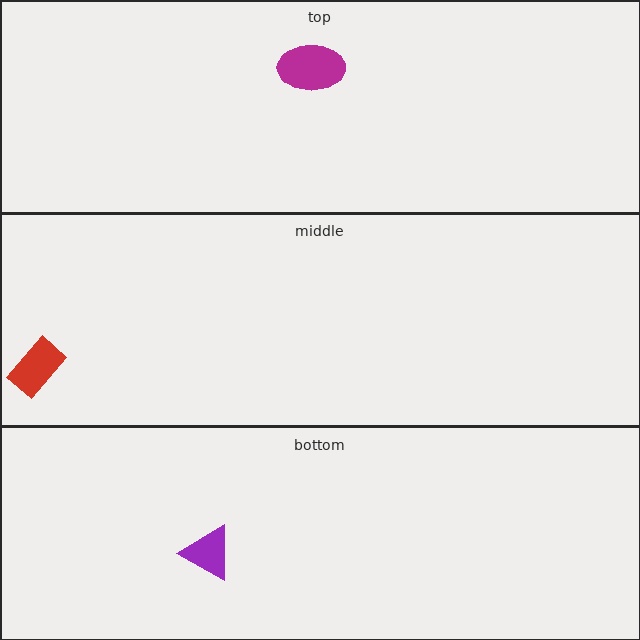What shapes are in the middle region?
The red rectangle.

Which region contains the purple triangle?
The bottom region.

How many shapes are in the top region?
1.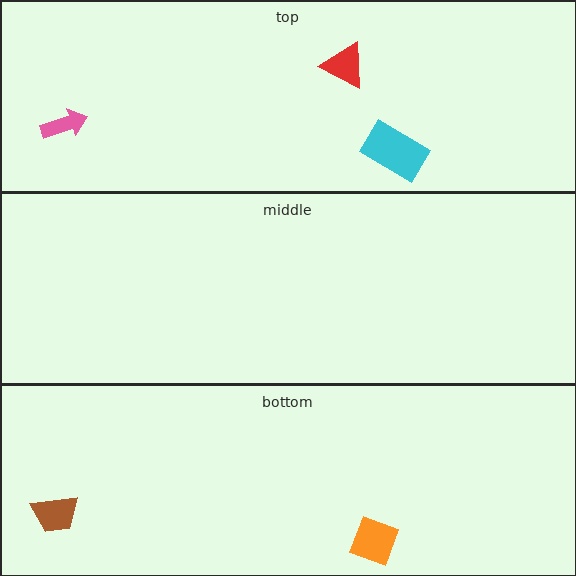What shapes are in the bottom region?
The brown trapezoid, the orange diamond.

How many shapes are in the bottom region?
2.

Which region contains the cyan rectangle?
The top region.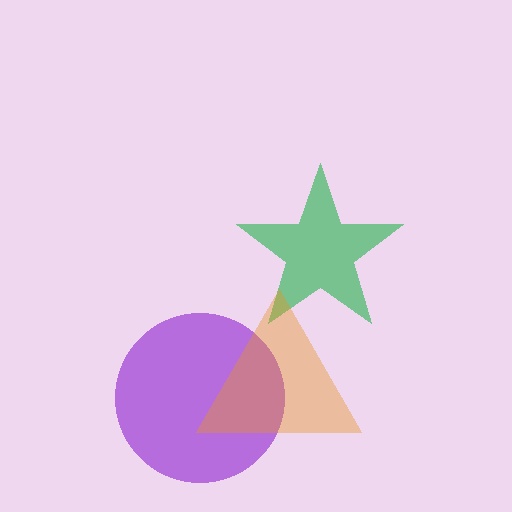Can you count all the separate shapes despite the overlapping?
Yes, there are 3 separate shapes.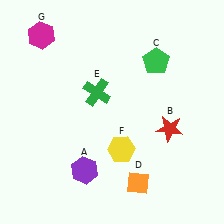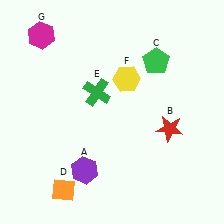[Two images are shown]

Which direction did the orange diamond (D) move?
The orange diamond (D) moved left.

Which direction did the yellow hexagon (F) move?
The yellow hexagon (F) moved up.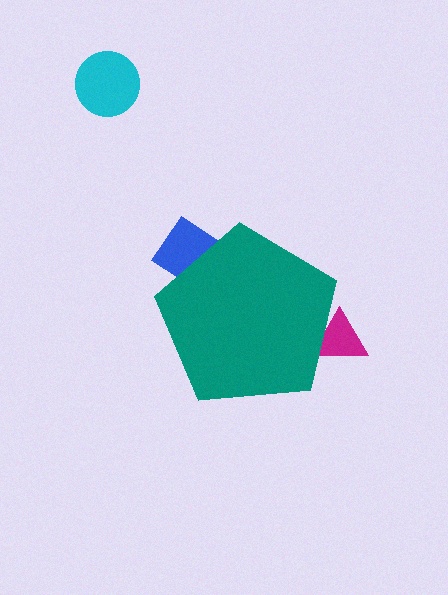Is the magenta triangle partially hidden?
Yes, the magenta triangle is partially hidden behind the teal pentagon.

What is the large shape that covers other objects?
A teal pentagon.